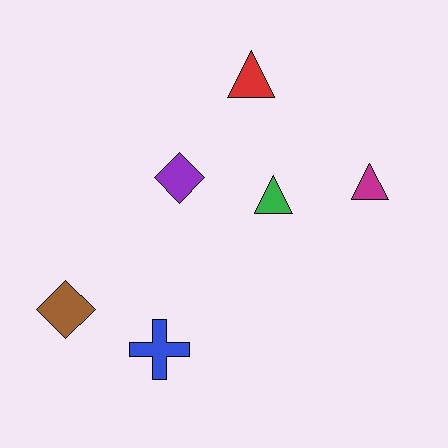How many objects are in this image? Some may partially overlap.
There are 6 objects.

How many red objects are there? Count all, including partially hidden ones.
There is 1 red object.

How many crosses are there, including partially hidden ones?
There is 1 cross.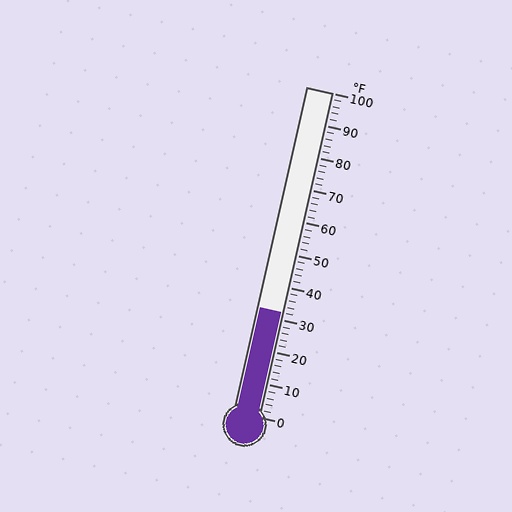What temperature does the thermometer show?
The thermometer shows approximately 32°F.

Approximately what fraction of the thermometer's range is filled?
The thermometer is filled to approximately 30% of its range.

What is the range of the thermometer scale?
The thermometer scale ranges from 0°F to 100°F.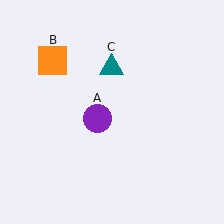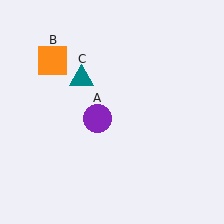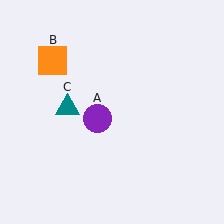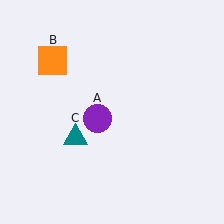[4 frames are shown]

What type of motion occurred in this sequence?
The teal triangle (object C) rotated counterclockwise around the center of the scene.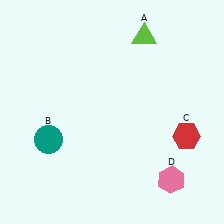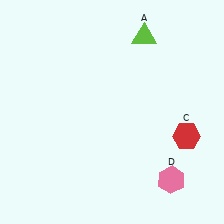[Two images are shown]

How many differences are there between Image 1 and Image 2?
There is 1 difference between the two images.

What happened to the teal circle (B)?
The teal circle (B) was removed in Image 2. It was in the bottom-left area of Image 1.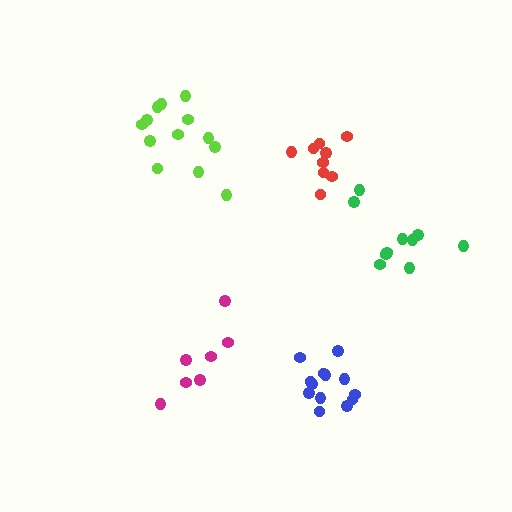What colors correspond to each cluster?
The clusters are colored: blue, magenta, red, green, lime.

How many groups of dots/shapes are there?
There are 5 groups.